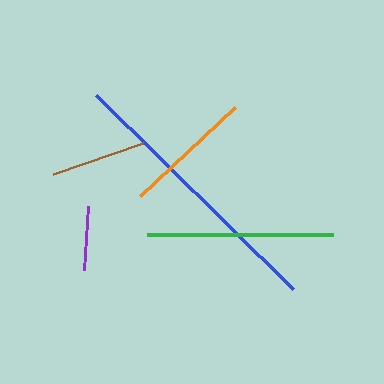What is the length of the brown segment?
The brown segment is approximately 96 pixels long.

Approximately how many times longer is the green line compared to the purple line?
The green line is approximately 2.9 times the length of the purple line.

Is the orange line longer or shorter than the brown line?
The orange line is longer than the brown line.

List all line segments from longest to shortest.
From longest to shortest: blue, green, orange, brown, purple.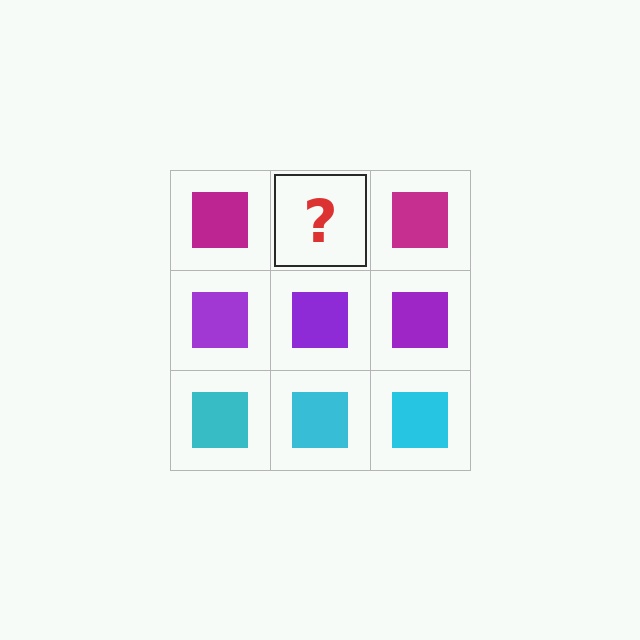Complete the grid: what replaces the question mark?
The question mark should be replaced with a magenta square.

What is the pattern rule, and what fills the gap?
The rule is that each row has a consistent color. The gap should be filled with a magenta square.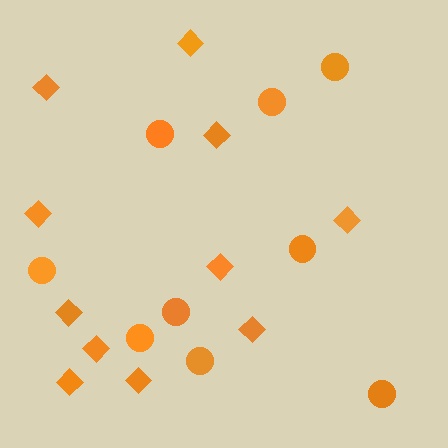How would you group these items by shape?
There are 2 groups: one group of circles (9) and one group of diamonds (11).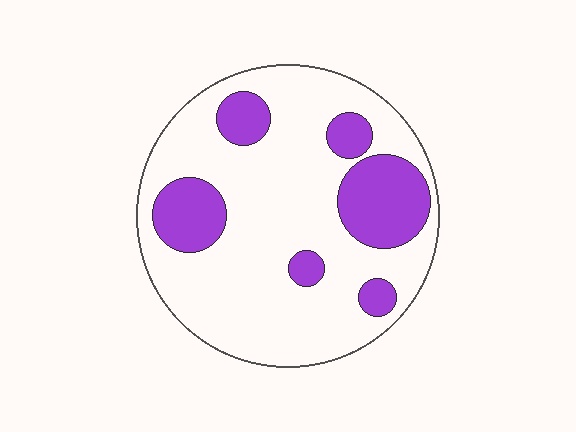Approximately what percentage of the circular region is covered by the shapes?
Approximately 25%.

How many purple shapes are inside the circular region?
6.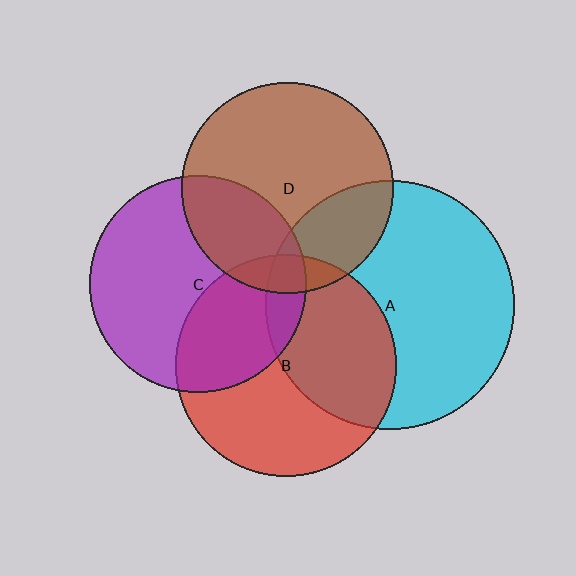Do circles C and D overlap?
Yes.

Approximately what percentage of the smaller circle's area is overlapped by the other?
Approximately 30%.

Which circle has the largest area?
Circle A (cyan).